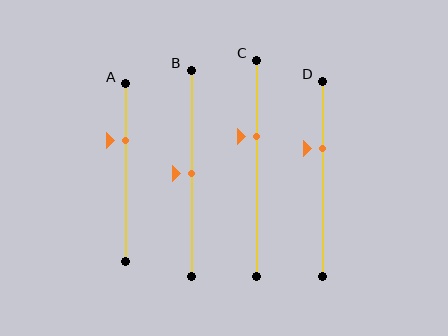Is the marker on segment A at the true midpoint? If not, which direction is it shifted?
No, the marker on segment A is shifted upward by about 18% of the segment length.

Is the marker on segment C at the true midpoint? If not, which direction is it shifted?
No, the marker on segment C is shifted upward by about 15% of the segment length.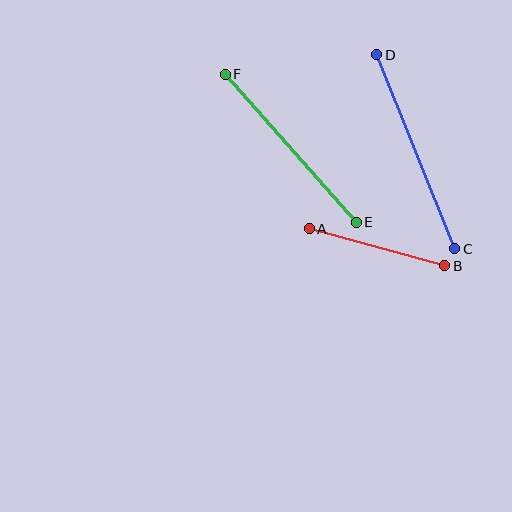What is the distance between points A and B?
The distance is approximately 140 pixels.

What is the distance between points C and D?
The distance is approximately 209 pixels.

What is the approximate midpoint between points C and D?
The midpoint is at approximately (416, 152) pixels.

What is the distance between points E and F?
The distance is approximately 198 pixels.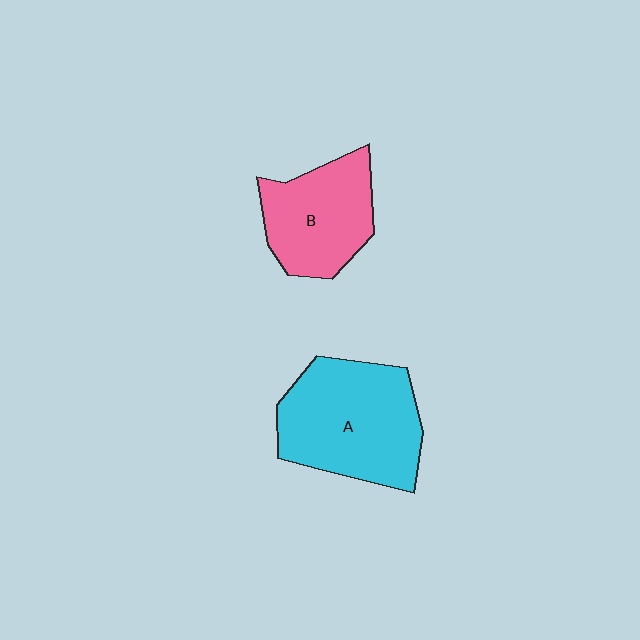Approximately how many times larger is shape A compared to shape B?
Approximately 1.4 times.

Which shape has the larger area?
Shape A (cyan).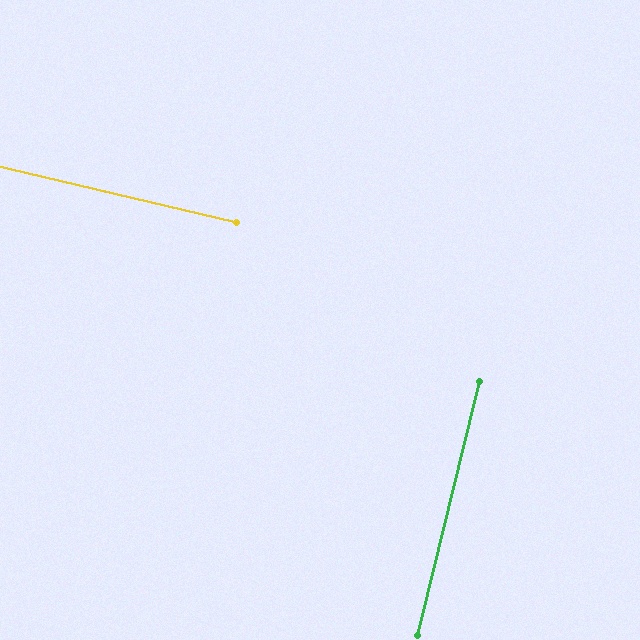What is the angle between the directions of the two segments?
Approximately 90 degrees.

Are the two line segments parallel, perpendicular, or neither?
Perpendicular — they meet at approximately 90°.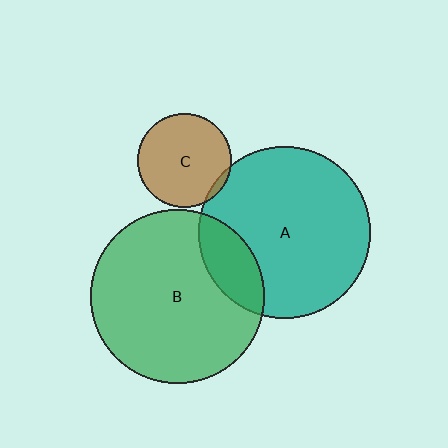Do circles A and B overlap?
Yes.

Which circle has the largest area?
Circle B (green).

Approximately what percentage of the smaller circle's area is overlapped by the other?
Approximately 15%.